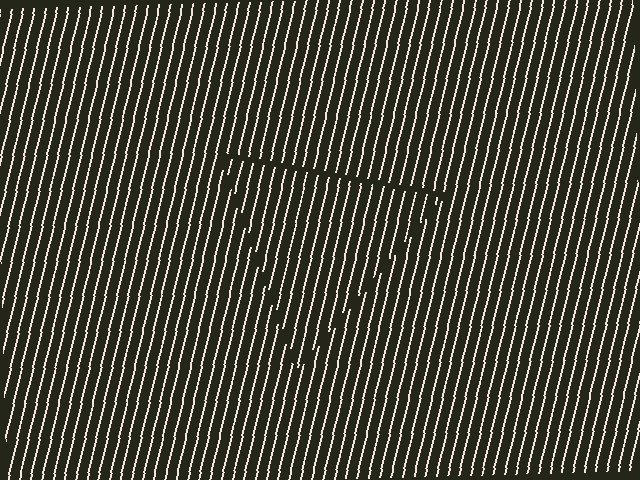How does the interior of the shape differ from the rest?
The interior of the shape contains the same grating, shifted by half a period — the contour is defined by the phase discontinuity where line-ends from the inner and outer gratings abut.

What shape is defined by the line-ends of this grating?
An illusory triangle. The interior of the shape contains the same grating, shifted by half a period — the contour is defined by the phase discontinuity where line-ends from the inner and outer gratings abut.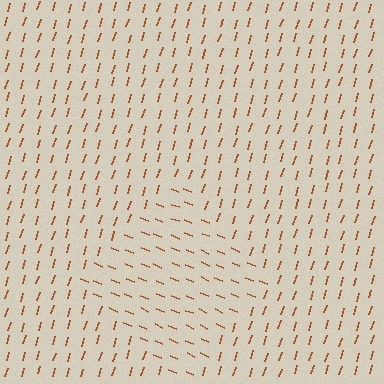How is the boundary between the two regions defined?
The boundary is defined purely by a change in line orientation (approximately 84 degrees difference). All lines are the same color and thickness.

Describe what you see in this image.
The image is filled with small brown line segments. A diamond region in the image has lines oriented differently from the surrounding lines, creating a visible texture boundary.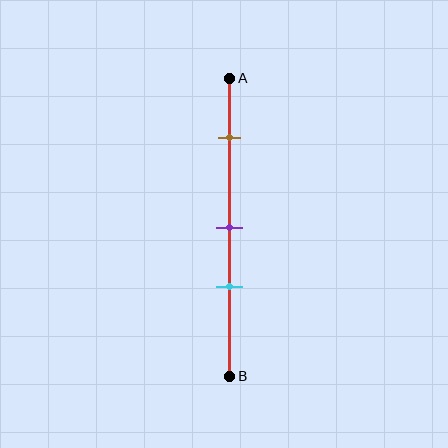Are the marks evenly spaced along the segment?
No, the marks are not evenly spaced.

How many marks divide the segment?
There are 3 marks dividing the segment.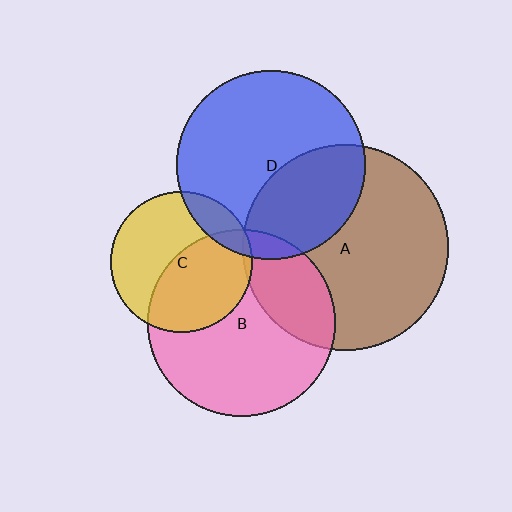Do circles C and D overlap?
Yes.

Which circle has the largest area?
Circle A (brown).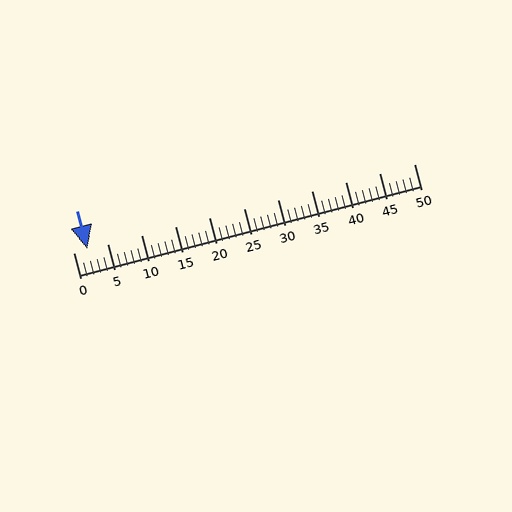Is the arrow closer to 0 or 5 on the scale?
The arrow is closer to 0.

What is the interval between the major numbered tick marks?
The major tick marks are spaced 5 units apart.